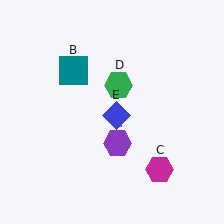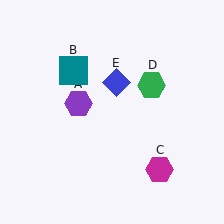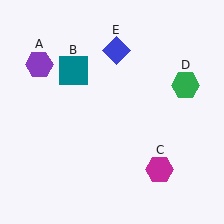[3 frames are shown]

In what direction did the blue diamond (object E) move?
The blue diamond (object E) moved up.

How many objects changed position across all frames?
3 objects changed position: purple hexagon (object A), green hexagon (object D), blue diamond (object E).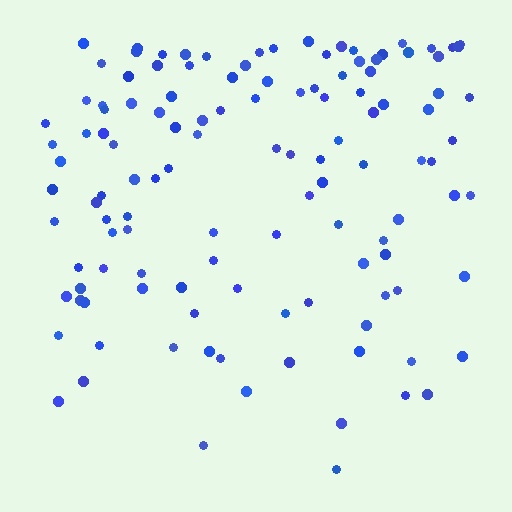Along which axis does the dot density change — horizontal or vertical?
Vertical.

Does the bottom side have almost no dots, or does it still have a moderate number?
Still a moderate number, just noticeably fewer than the top.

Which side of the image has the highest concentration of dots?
The top.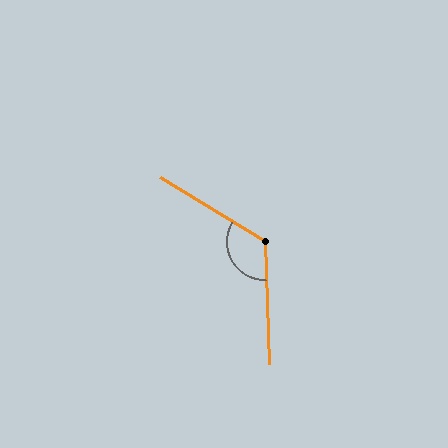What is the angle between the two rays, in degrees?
Approximately 123 degrees.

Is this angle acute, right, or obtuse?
It is obtuse.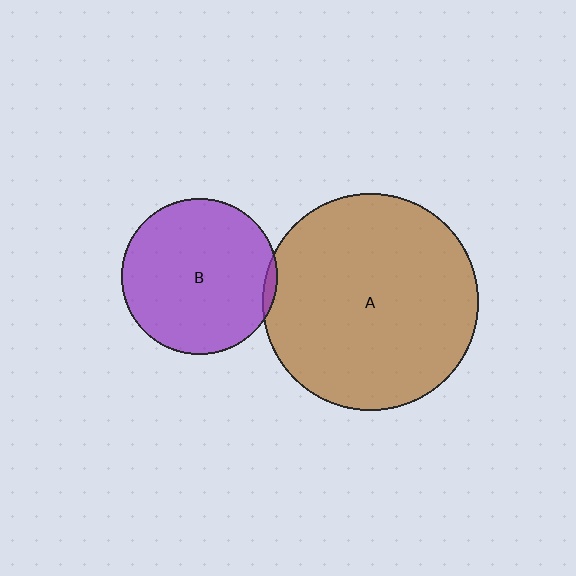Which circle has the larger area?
Circle A (brown).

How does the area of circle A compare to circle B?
Approximately 1.9 times.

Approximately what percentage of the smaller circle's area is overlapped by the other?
Approximately 5%.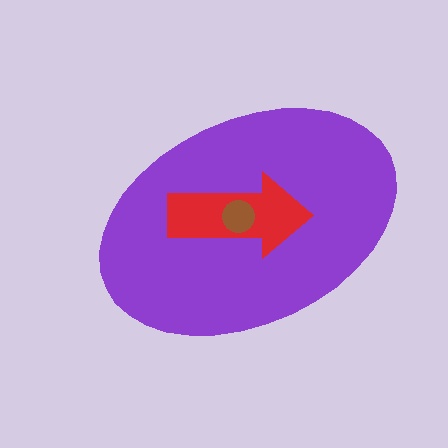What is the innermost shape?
The brown circle.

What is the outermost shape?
The purple ellipse.